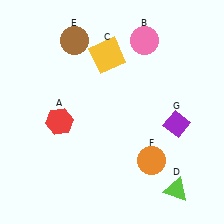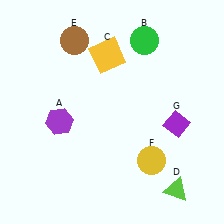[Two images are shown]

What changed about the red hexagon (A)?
In Image 1, A is red. In Image 2, it changed to purple.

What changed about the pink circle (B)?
In Image 1, B is pink. In Image 2, it changed to green.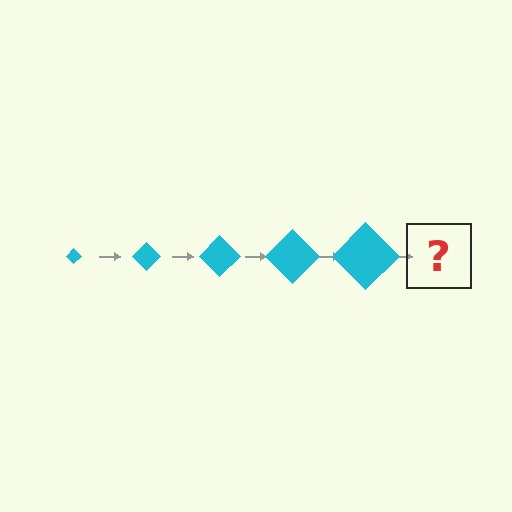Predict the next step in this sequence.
The next step is a cyan diamond, larger than the previous one.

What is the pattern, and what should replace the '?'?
The pattern is that the diamond gets progressively larger each step. The '?' should be a cyan diamond, larger than the previous one.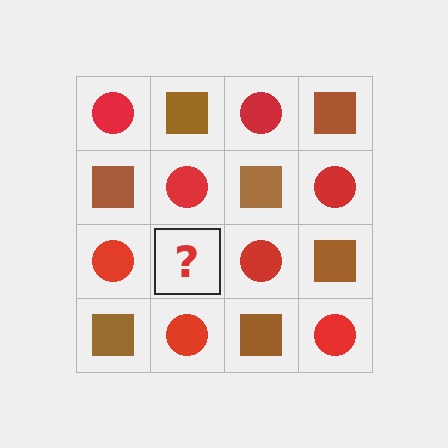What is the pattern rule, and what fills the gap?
The rule is that it alternates red circle and brown square in a checkerboard pattern. The gap should be filled with a brown square.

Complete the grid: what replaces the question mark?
The question mark should be replaced with a brown square.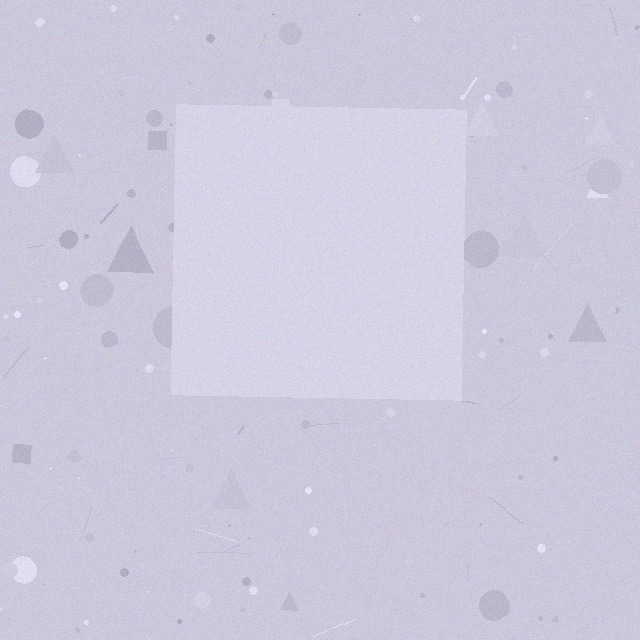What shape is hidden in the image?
A square is hidden in the image.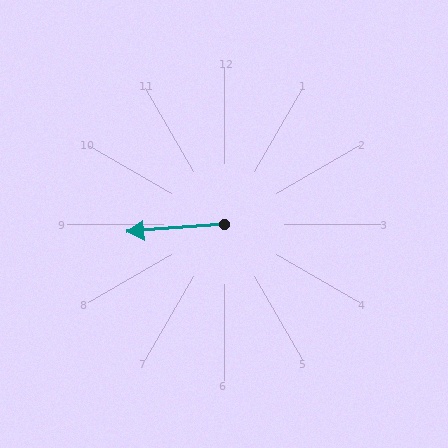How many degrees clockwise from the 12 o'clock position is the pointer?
Approximately 265 degrees.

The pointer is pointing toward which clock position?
Roughly 9 o'clock.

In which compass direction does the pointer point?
West.